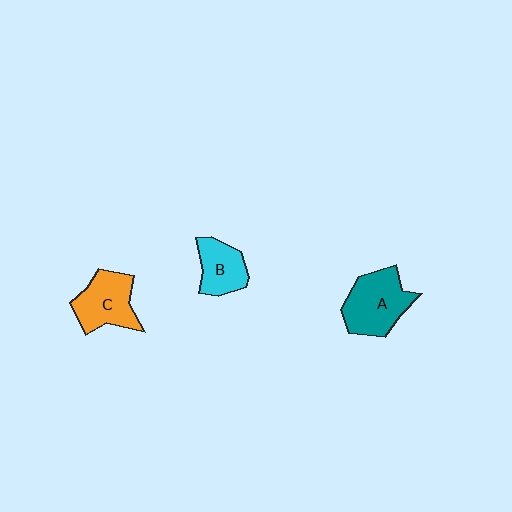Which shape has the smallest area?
Shape B (cyan).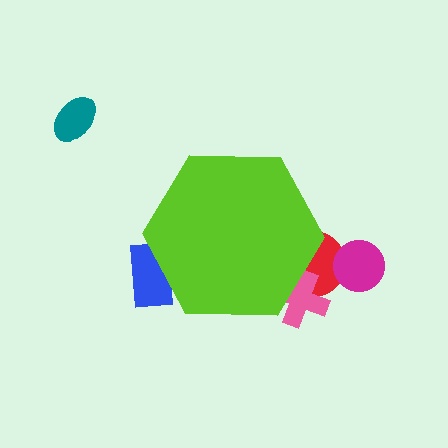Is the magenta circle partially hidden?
No, the magenta circle is fully visible.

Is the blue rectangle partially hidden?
Yes, the blue rectangle is partially hidden behind the lime hexagon.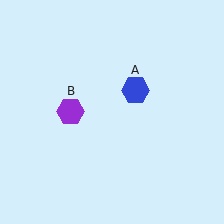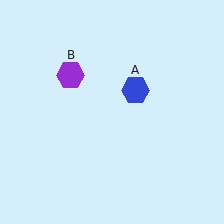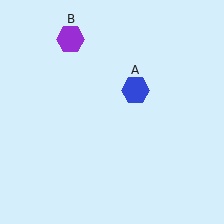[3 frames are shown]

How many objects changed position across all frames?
1 object changed position: purple hexagon (object B).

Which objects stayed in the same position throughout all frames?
Blue hexagon (object A) remained stationary.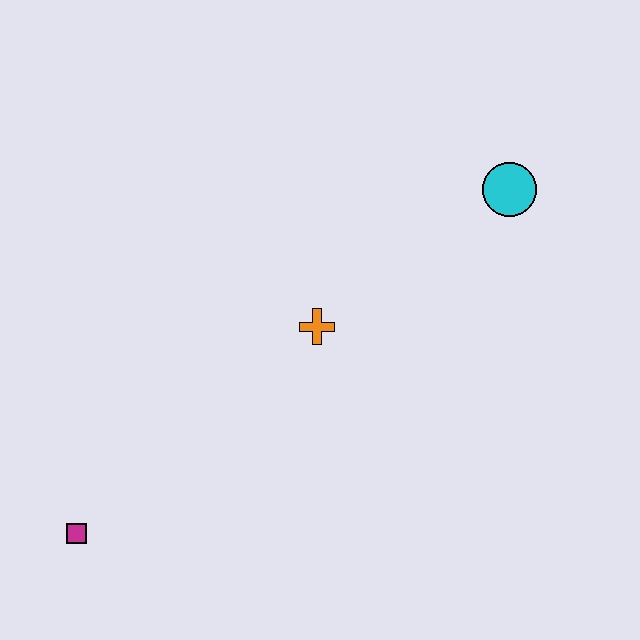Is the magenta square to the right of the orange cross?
No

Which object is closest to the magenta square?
The orange cross is closest to the magenta square.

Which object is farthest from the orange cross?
The magenta square is farthest from the orange cross.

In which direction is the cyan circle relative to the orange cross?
The cyan circle is to the right of the orange cross.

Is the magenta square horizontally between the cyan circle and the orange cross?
No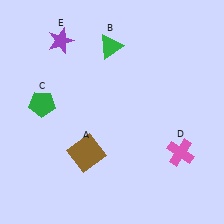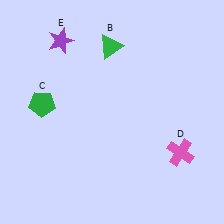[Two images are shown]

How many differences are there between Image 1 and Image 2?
There is 1 difference between the two images.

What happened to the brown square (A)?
The brown square (A) was removed in Image 2. It was in the bottom-left area of Image 1.